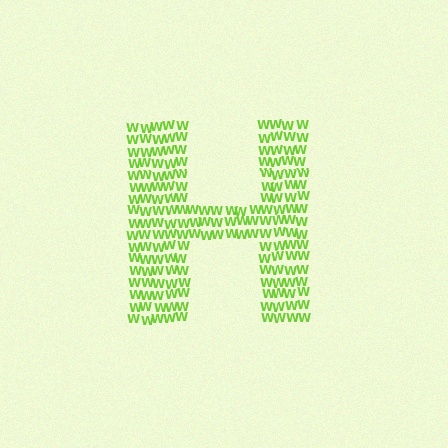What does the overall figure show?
The overall figure shows the letter H.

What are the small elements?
The small elements are letter W's.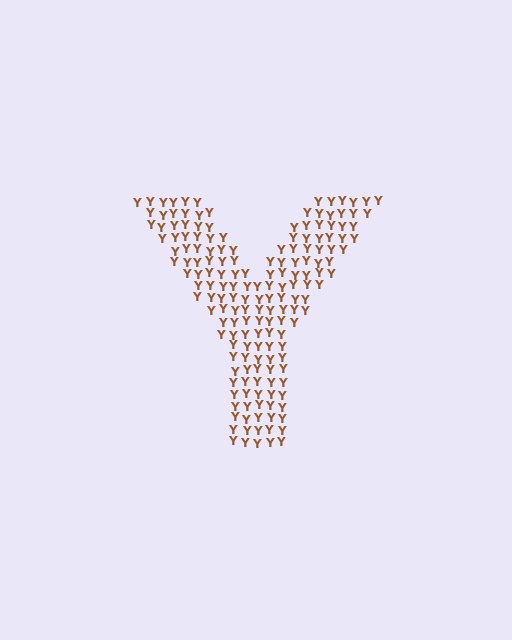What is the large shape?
The large shape is the letter Y.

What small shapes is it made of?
It is made of small letter Y's.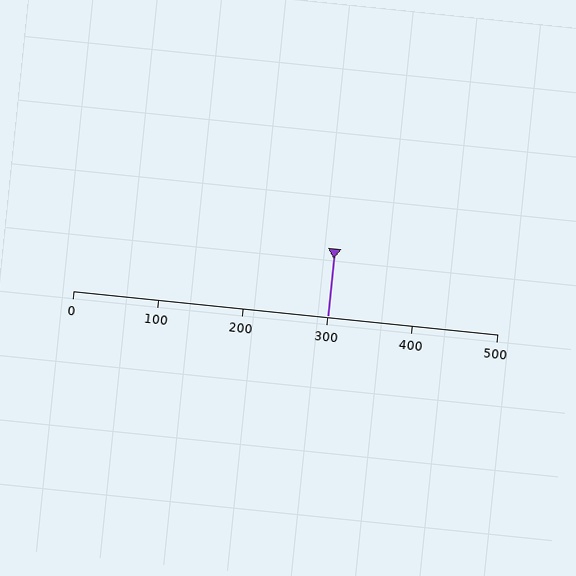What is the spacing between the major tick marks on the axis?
The major ticks are spaced 100 apart.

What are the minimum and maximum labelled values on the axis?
The axis runs from 0 to 500.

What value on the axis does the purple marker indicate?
The marker indicates approximately 300.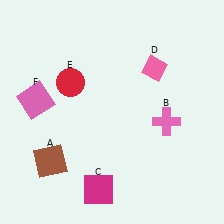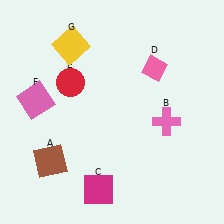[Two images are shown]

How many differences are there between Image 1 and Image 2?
There is 1 difference between the two images.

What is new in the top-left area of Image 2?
A yellow square (G) was added in the top-left area of Image 2.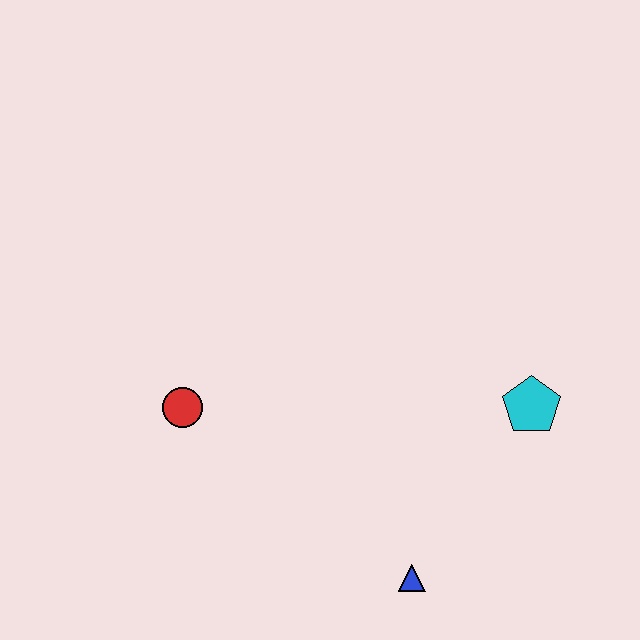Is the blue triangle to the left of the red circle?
No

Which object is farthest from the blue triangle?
The red circle is farthest from the blue triangle.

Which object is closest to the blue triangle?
The cyan pentagon is closest to the blue triangle.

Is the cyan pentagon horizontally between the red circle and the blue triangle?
No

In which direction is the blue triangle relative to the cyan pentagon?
The blue triangle is below the cyan pentagon.